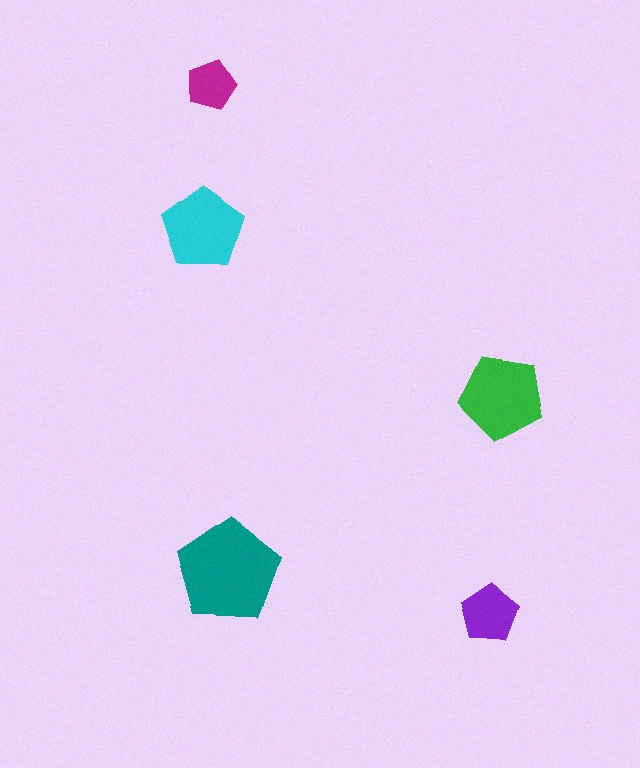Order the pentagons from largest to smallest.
the teal one, the green one, the cyan one, the purple one, the magenta one.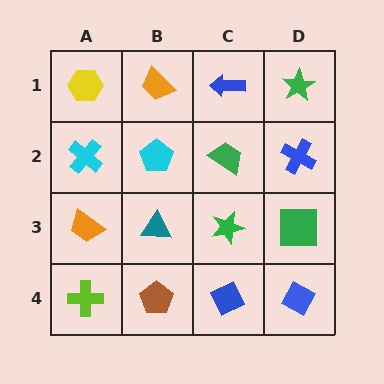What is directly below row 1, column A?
A cyan cross.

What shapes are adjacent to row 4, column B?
A teal triangle (row 3, column B), a lime cross (row 4, column A), a blue diamond (row 4, column C).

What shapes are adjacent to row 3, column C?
A green trapezoid (row 2, column C), a blue diamond (row 4, column C), a teal triangle (row 3, column B), a green square (row 3, column D).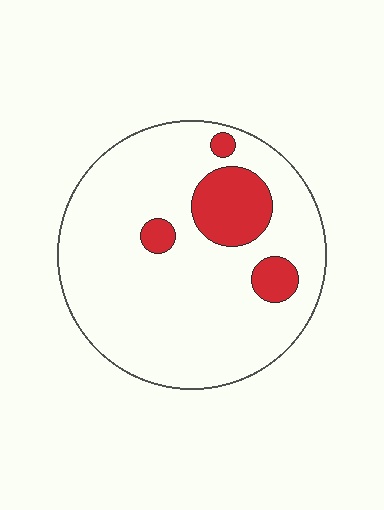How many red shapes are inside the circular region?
4.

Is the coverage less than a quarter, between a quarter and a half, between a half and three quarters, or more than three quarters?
Less than a quarter.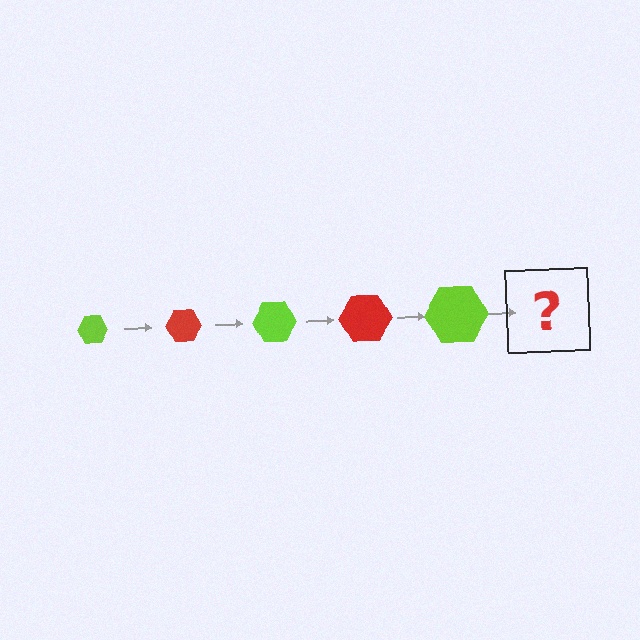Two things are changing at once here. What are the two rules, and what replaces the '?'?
The two rules are that the hexagon grows larger each step and the color cycles through lime and red. The '?' should be a red hexagon, larger than the previous one.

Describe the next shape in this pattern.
It should be a red hexagon, larger than the previous one.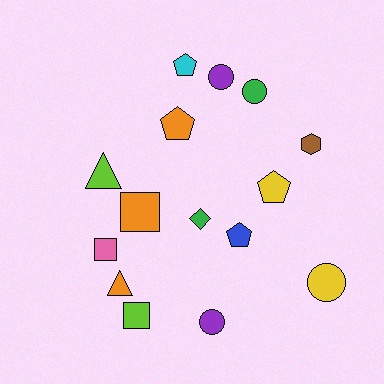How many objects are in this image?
There are 15 objects.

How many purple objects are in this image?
There are 2 purple objects.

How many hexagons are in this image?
There is 1 hexagon.